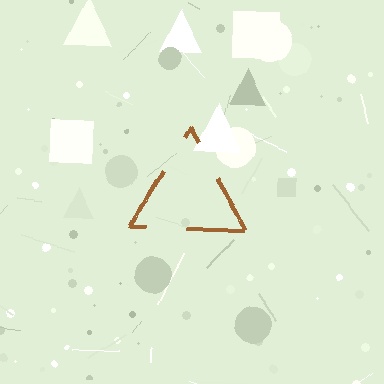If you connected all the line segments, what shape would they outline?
They would outline a triangle.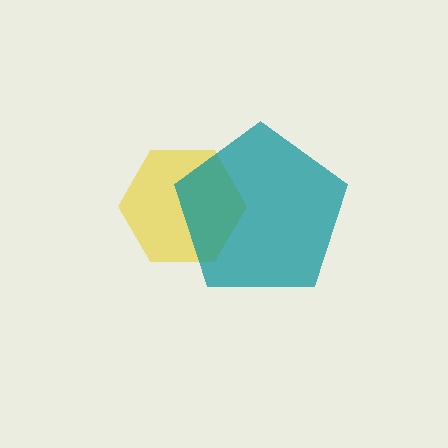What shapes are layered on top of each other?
The layered shapes are: a yellow hexagon, a teal pentagon.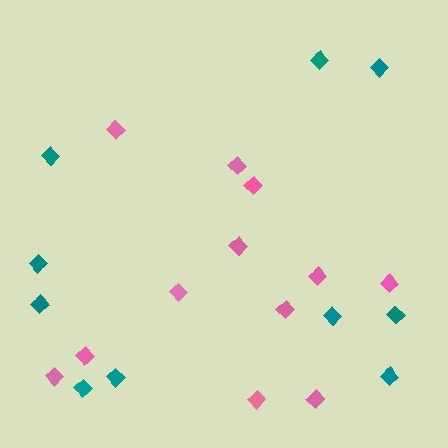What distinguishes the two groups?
There are 2 groups: one group of pink diamonds (12) and one group of teal diamonds (10).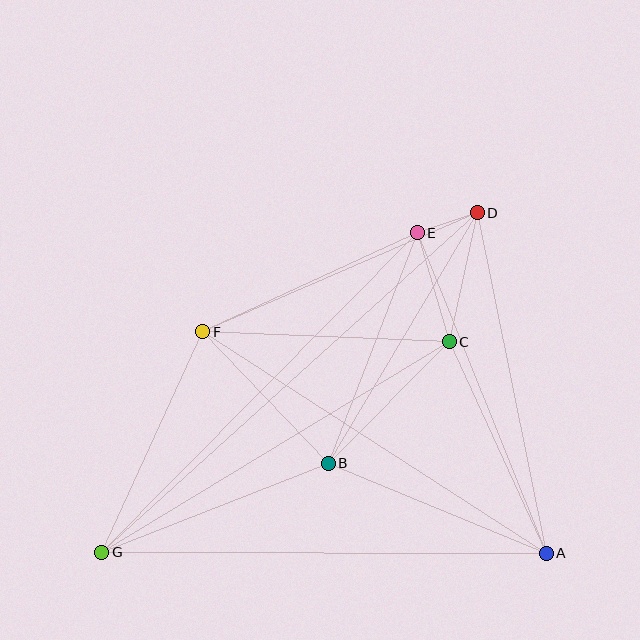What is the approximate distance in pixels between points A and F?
The distance between A and F is approximately 409 pixels.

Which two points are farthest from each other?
Points D and G are farthest from each other.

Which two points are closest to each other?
Points D and E are closest to each other.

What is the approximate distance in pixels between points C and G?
The distance between C and G is approximately 406 pixels.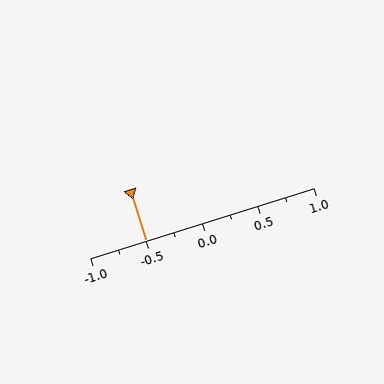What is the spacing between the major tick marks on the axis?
The major ticks are spaced 0.5 apart.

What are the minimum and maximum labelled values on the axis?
The axis runs from -1.0 to 1.0.